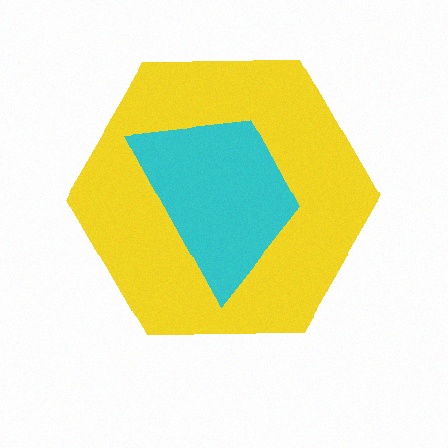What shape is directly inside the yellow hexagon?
The cyan trapezoid.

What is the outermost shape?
The yellow hexagon.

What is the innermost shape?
The cyan trapezoid.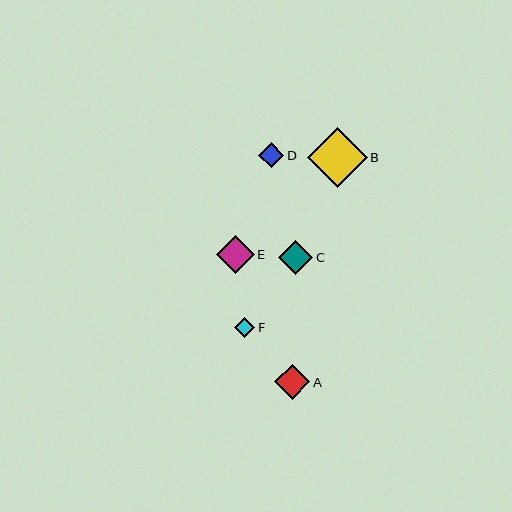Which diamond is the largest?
Diamond B is the largest with a size of approximately 59 pixels.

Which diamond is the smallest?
Diamond F is the smallest with a size of approximately 21 pixels.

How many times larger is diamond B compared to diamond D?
Diamond B is approximately 2.4 times the size of diamond D.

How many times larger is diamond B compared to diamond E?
Diamond B is approximately 1.6 times the size of diamond E.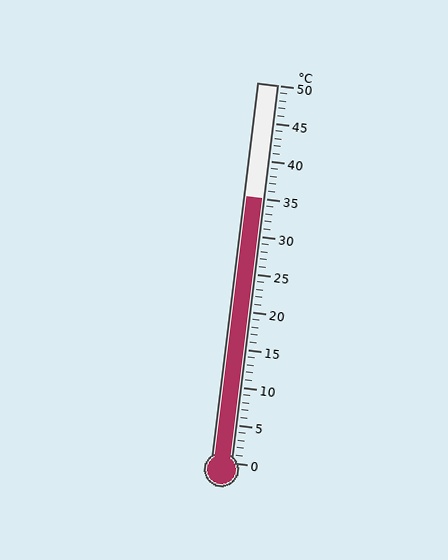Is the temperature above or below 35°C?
The temperature is at 35°C.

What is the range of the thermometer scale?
The thermometer scale ranges from 0°C to 50°C.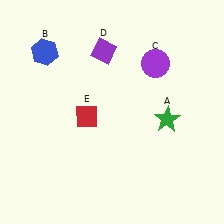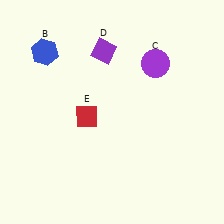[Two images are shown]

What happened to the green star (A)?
The green star (A) was removed in Image 2. It was in the bottom-right area of Image 1.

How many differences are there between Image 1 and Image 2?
There is 1 difference between the two images.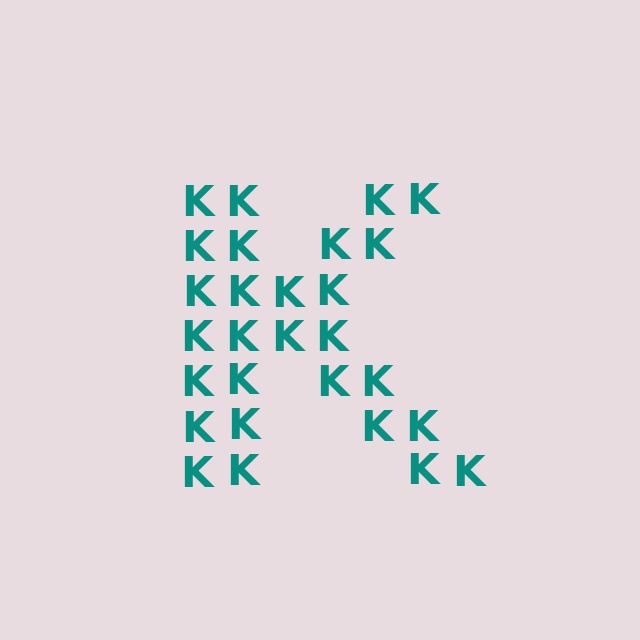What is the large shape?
The large shape is the letter K.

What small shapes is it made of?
It is made of small letter K's.